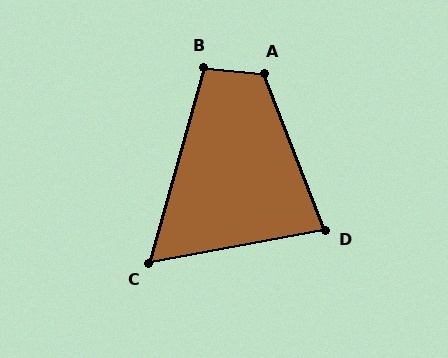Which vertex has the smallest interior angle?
C, at approximately 64 degrees.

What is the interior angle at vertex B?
Approximately 100 degrees (obtuse).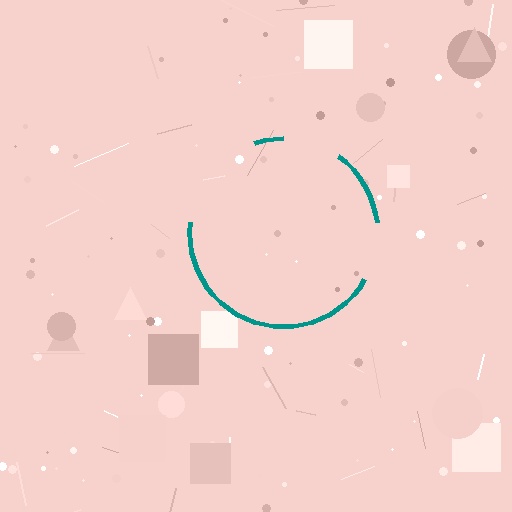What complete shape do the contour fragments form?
The contour fragments form a circle.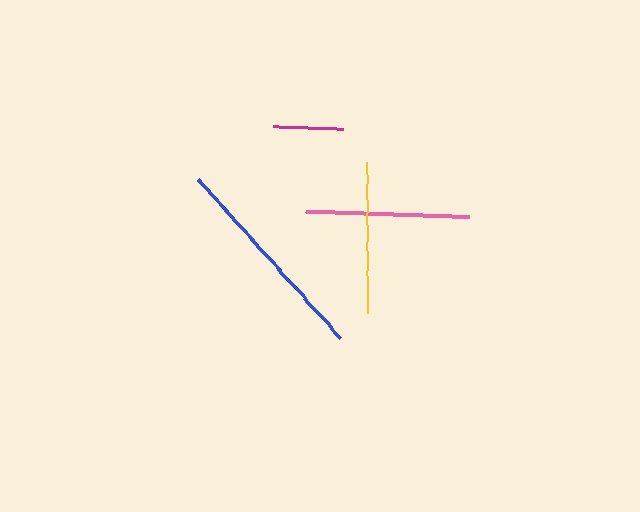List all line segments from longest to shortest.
From longest to shortest: blue, pink, yellow, magenta.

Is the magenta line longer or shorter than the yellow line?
The yellow line is longer than the magenta line.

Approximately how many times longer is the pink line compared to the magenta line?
The pink line is approximately 2.3 times the length of the magenta line.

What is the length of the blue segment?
The blue segment is approximately 213 pixels long.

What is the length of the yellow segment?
The yellow segment is approximately 151 pixels long.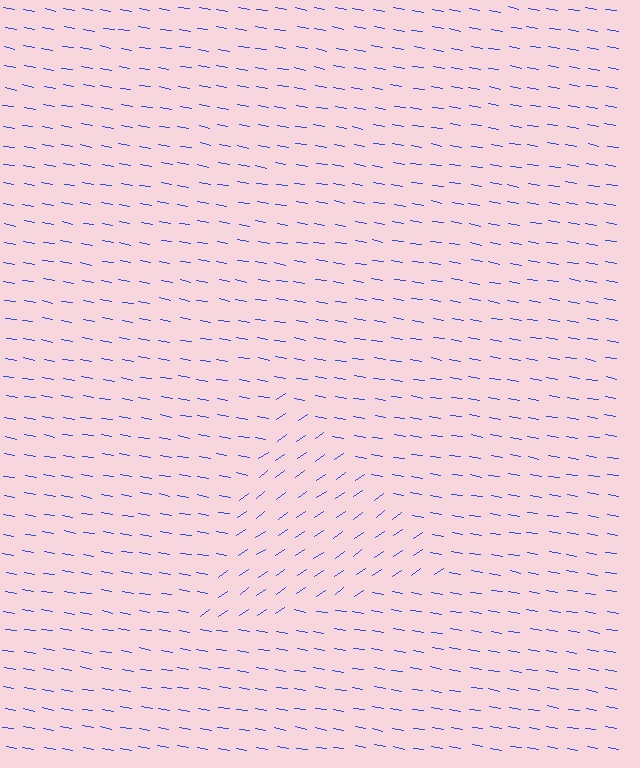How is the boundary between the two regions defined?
The boundary is defined purely by a change in line orientation (approximately 45 degrees difference). All lines are the same color and thickness.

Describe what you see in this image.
The image is filled with small blue line segments. A triangle region in the image has lines oriented differently from the surrounding lines, creating a visible texture boundary.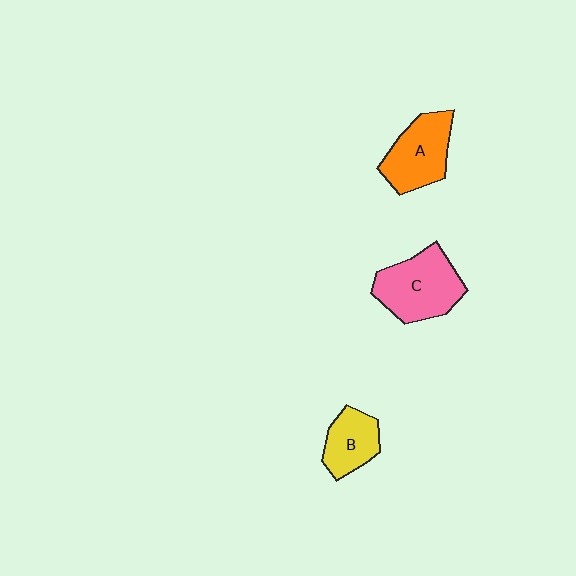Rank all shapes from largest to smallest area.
From largest to smallest: C (pink), A (orange), B (yellow).